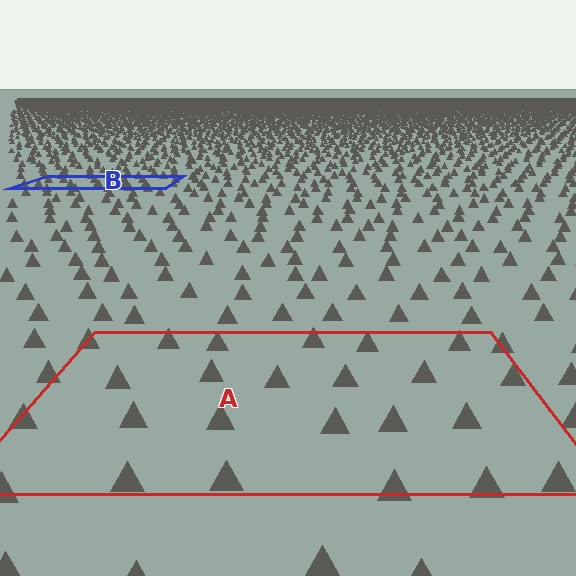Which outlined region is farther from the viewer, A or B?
Region B is farther from the viewer — the texture elements inside it appear smaller and more densely packed.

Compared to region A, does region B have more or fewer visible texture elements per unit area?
Region B has more texture elements per unit area — they are packed more densely because it is farther away.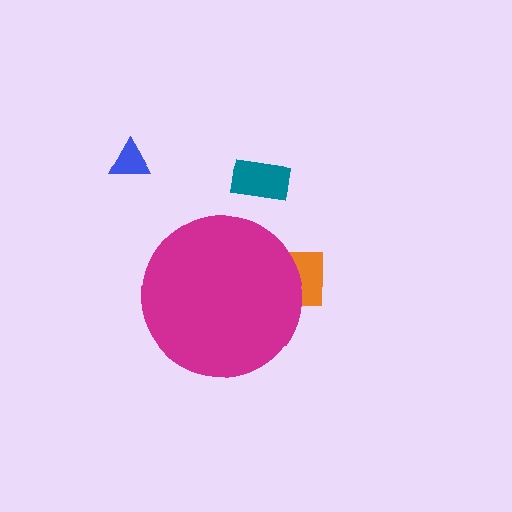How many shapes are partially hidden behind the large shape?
1 shape is partially hidden.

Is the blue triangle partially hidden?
No, the blue triangle is fully visible.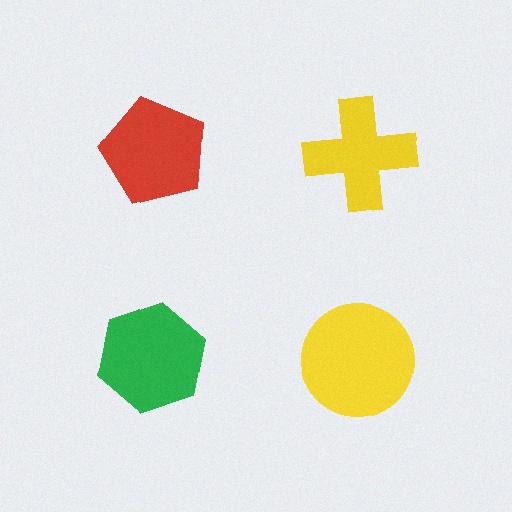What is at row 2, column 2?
A yellow circle.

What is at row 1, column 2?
A yellow cross.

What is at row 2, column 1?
A green hexagon.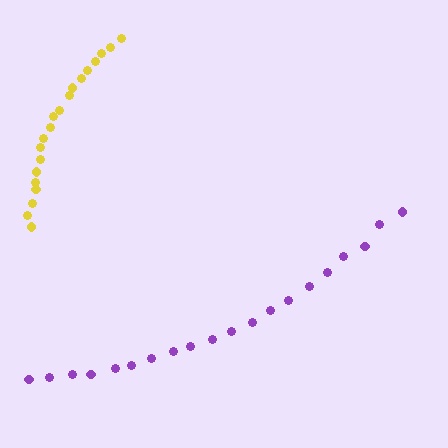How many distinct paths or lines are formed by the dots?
There are 2 distinct paths.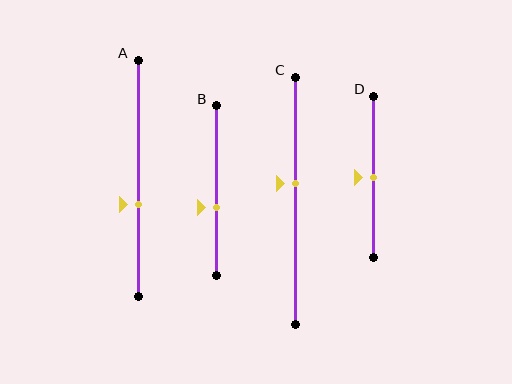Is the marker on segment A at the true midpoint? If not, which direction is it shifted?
No, the marker on segment A is shifted downward by about 11% of the segment length.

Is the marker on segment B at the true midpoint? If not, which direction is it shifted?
No, the marker on segment B is shifted downward by about 10% of the segment length.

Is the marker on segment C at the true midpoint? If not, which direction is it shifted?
No, the marker on segment C is shifted upward by about 7% of the segment length.